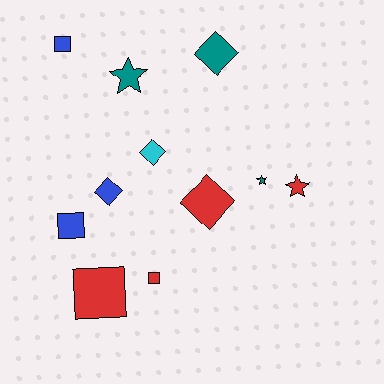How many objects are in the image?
There are 11 objects.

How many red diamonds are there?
There is 1 red diamond.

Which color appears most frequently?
Red, with 4 objects.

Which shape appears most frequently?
Diamond, with 4 objects.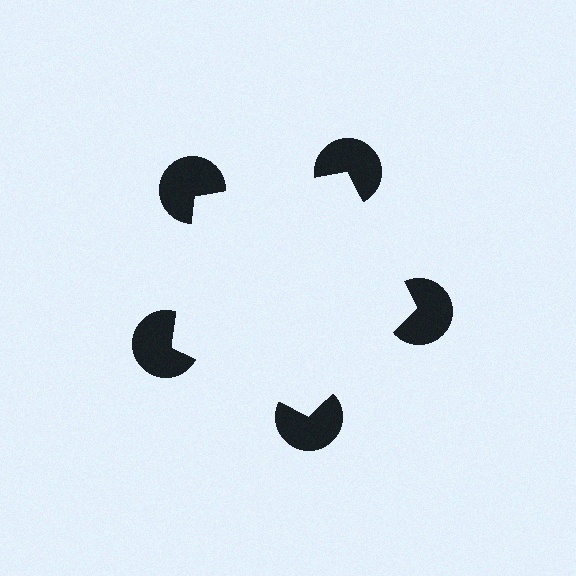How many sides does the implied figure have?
5 sides.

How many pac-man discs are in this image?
There are 5 — one at each vertex of the illusory pentagon.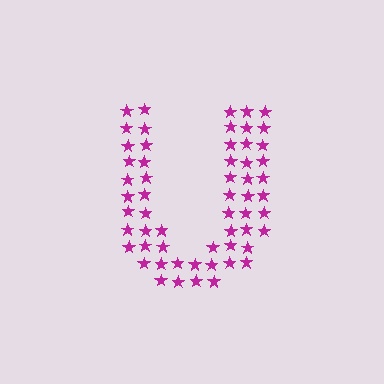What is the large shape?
The large shape is the letter U.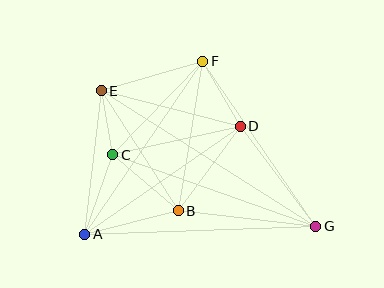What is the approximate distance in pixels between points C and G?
The distance between C and G is approximately 215 pixels.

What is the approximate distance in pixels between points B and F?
The distance between B and F is approximately 151 pixels.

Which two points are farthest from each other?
Points E and G are farthest from each other.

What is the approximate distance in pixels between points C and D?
The distance between C and D is approximately 131 pixels.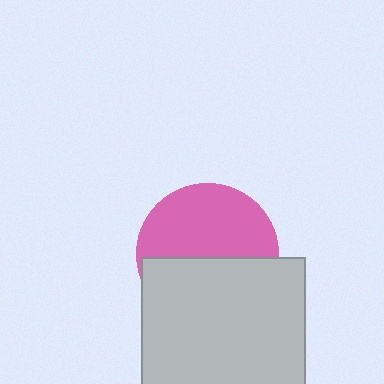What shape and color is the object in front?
The object in front is a light gray square.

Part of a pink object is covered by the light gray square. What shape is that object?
It is a circle.